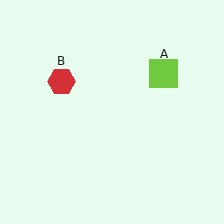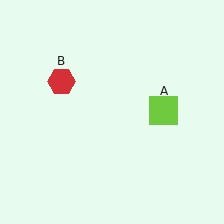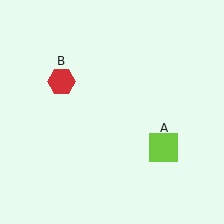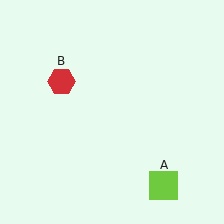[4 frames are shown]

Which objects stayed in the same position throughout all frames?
Red hexagon (object B) remained stationary.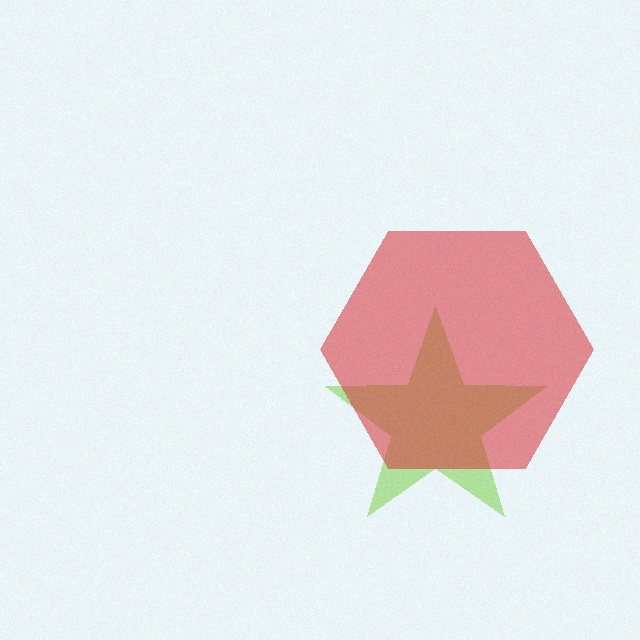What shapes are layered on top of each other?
The layered shapes are: a lime star, a red hexagon.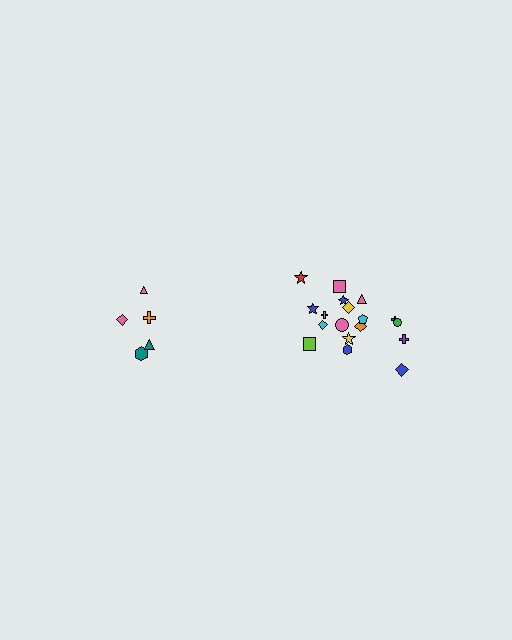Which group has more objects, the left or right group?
The right group.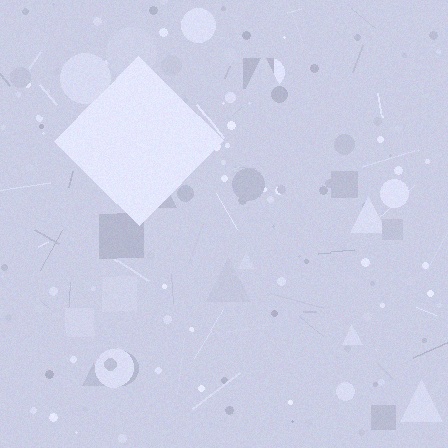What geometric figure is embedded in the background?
A diamond is embedded in the background.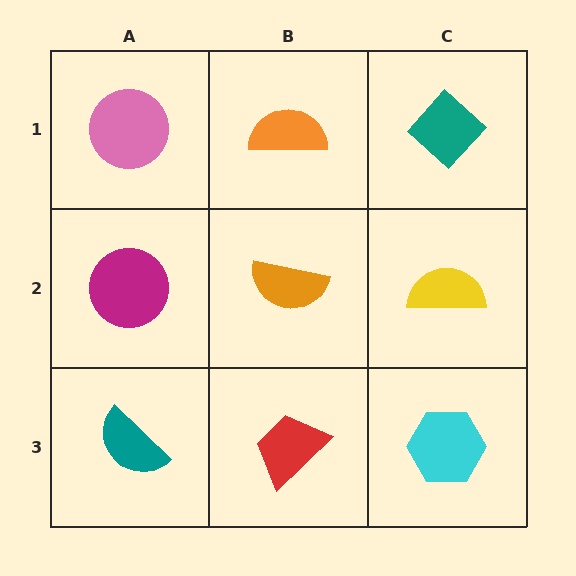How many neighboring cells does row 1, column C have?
2.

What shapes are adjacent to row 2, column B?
An orange semicircle (row 1, column B), a red trapezoid (row 3, column B), a magenta circle (row 2, column A), a yellow semicircle (row 2, column C).